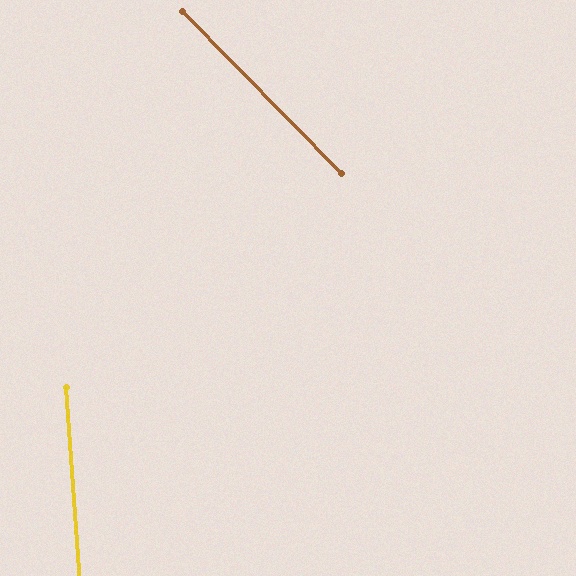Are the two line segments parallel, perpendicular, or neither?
Neither parallel nor perpendicular — they differ by about 41°.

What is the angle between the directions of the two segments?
Approximately 41 degrees.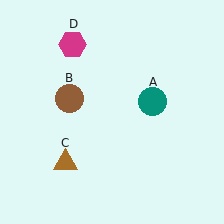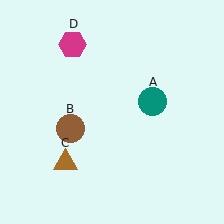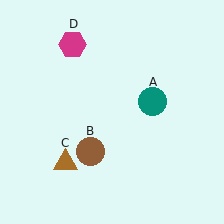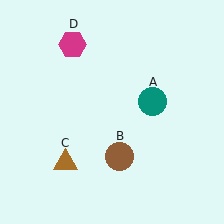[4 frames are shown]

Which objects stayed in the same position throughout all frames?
Teal circle (object A) and brown triangle (object C) and magenta hexagon (object D) remained stationary.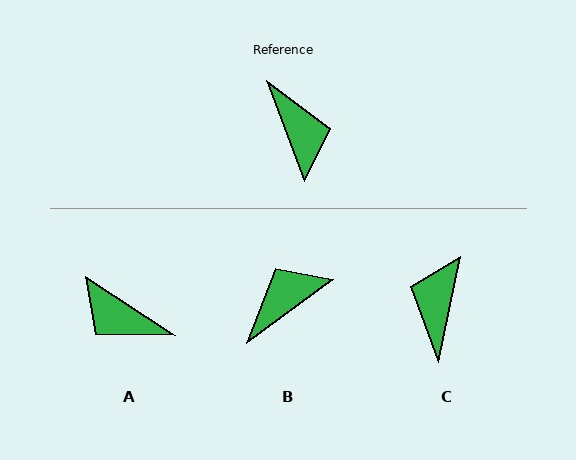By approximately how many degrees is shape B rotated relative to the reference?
Approximately 106 degrees counter-clockwise.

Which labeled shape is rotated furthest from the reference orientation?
C, about 147 degrees away.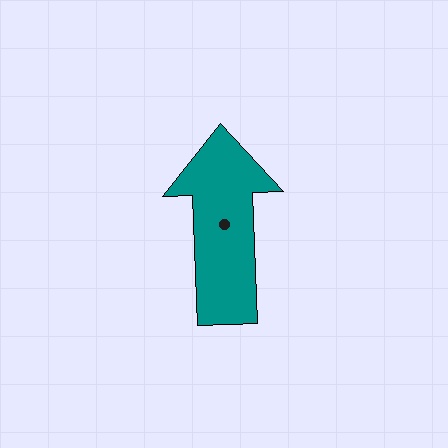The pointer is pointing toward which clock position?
Roughly 12 o'clock.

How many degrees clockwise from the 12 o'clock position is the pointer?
Approximately 358 degrees.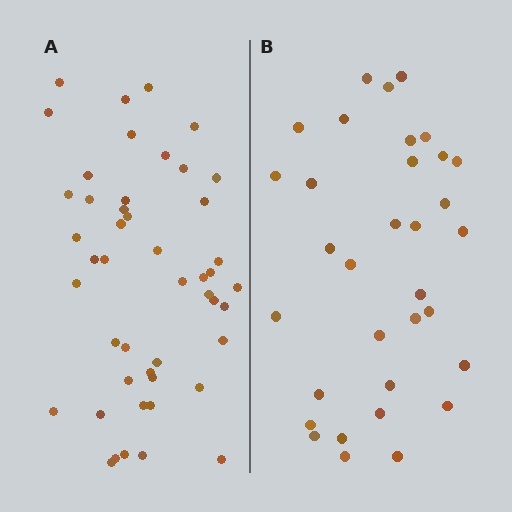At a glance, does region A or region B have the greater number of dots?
Region A (the left region) has more dots.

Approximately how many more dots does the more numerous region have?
Region A has approximately 15 more dots than region B.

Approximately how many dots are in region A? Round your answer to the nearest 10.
About 50 dots. (The exact count is 47, which rounds to 50.)